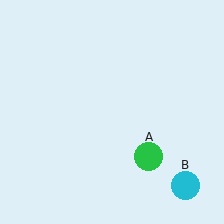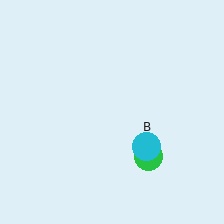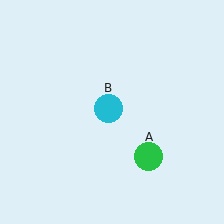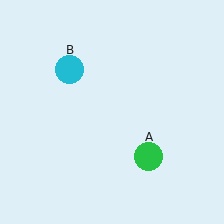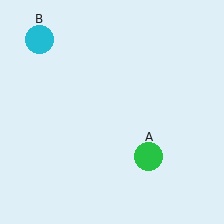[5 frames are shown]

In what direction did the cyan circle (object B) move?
The cyan circle (object B) moved up and to the left.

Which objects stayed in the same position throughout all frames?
Green circle (object A) remained stationary.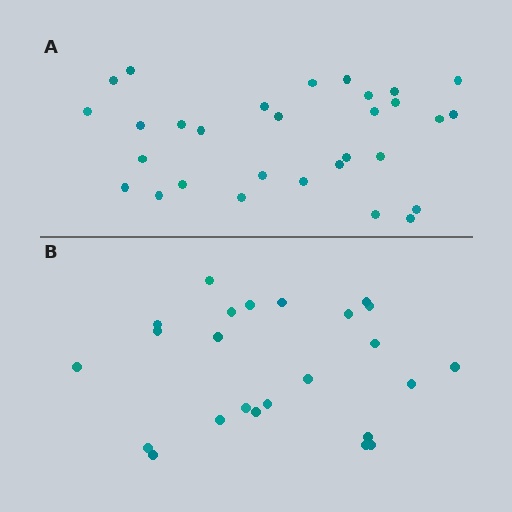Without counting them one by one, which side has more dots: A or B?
Region A (the top region) has more dots.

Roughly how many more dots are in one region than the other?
Region A has about 6 more dots than region B.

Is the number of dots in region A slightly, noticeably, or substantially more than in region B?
Region A has noticeably more, but not dramatically so. The ratio is roughly 1.2 to 1.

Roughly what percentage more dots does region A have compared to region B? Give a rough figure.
About 25% more.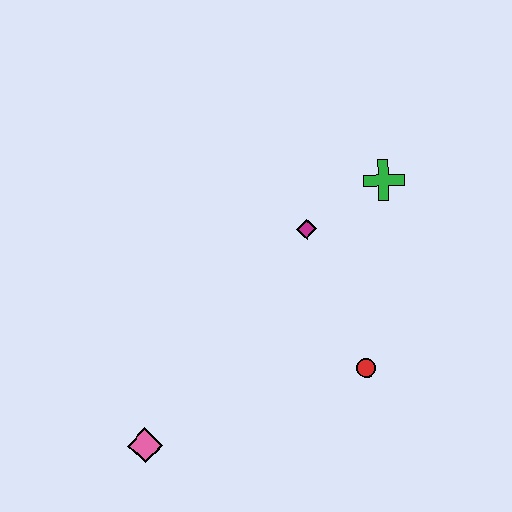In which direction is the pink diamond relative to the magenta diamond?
The pink diamond is below the magenta diamond.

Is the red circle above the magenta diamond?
No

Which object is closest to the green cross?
The magenta diamond is closest to the green cross.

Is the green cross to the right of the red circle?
Yes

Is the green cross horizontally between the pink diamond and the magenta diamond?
No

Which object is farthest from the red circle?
The pink diamond is farthest from the red circle.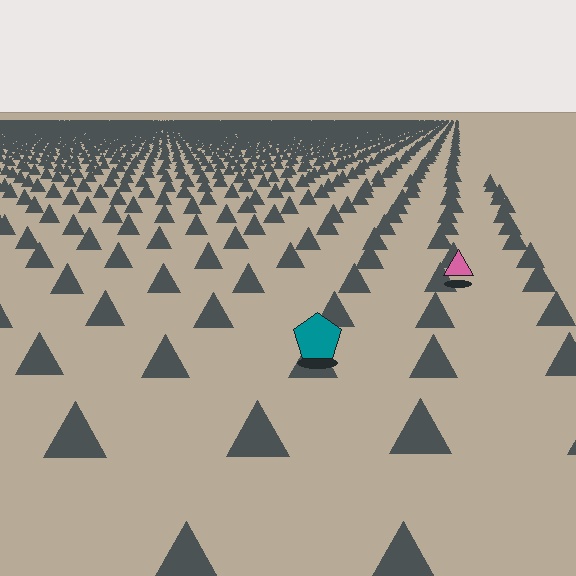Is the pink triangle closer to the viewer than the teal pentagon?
No. The teal pentagon is closer — you can tell from the texture gradient: the ground texture is coarser near it.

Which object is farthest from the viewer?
The pink triangle is farthest from the viewer. It appears smaller and the ground texture around it is denser.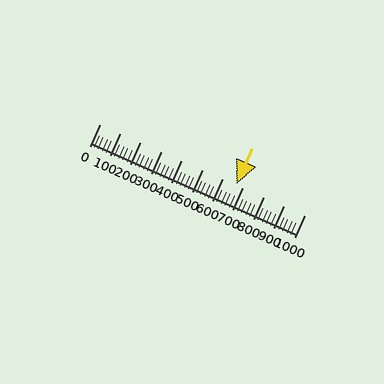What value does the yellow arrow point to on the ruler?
The yellow arrow points to approximately 667.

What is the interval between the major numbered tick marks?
The major tick marks are spaced 100 units apart.